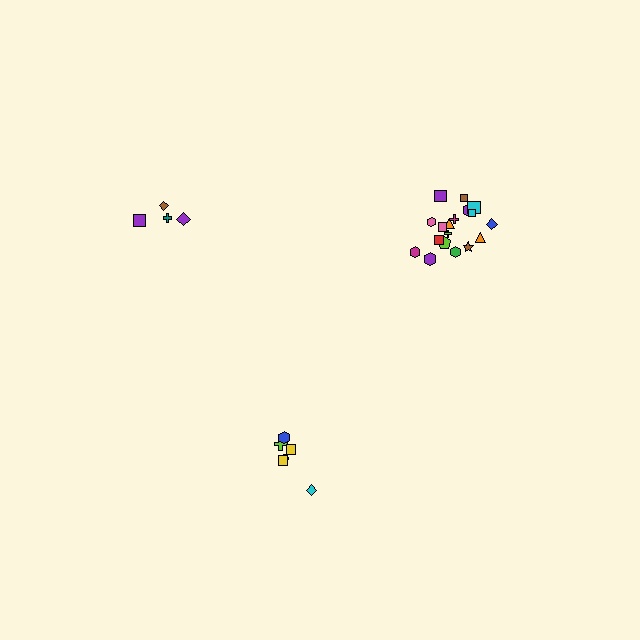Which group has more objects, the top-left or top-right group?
The top-right group.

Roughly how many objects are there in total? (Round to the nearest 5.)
Roughly 30 objects in total.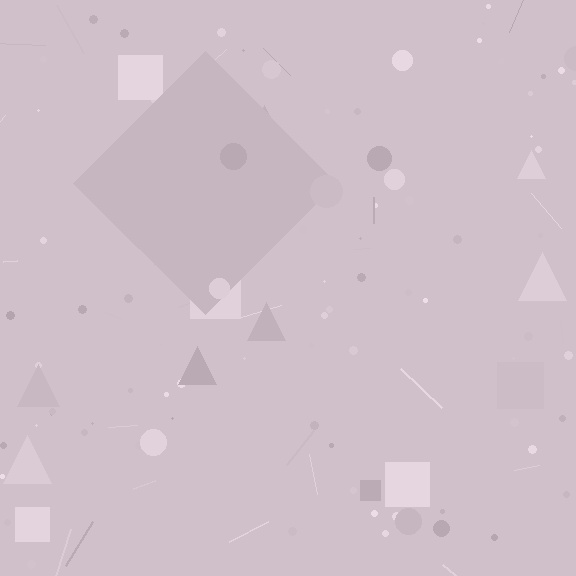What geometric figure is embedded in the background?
A diamond is embedded in the background.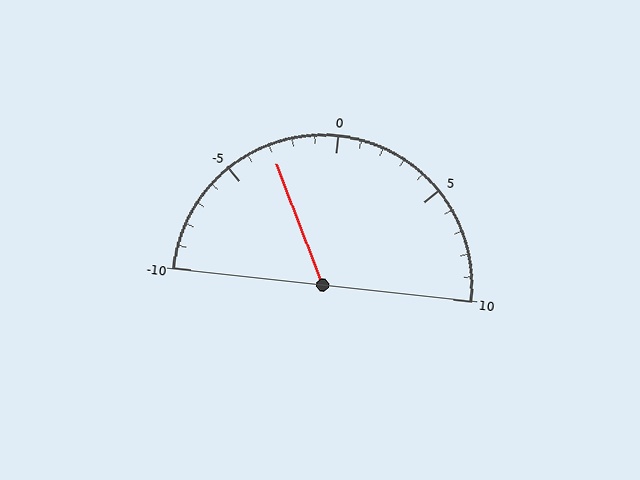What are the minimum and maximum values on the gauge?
The gauge ranges from -10 to 10.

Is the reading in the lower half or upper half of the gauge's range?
The reading is in the lower half of the range (-10 to 10).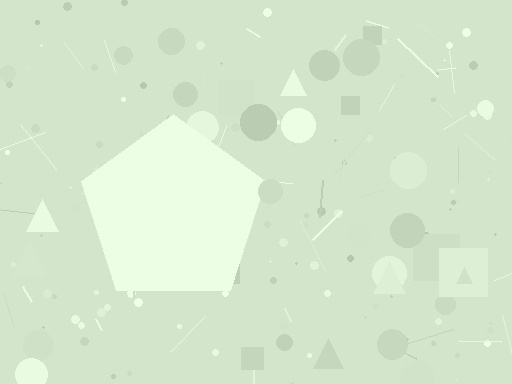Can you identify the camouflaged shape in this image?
The camouflaged shape is a pentagon.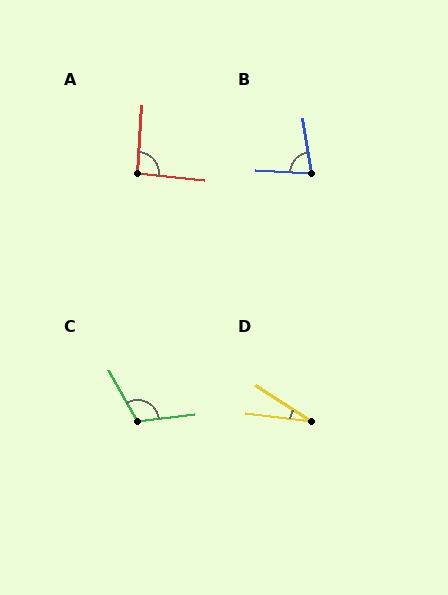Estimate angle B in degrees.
Approximately 78 degrees.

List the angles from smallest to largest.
D (26°), B (78°), A (92°), C (113°).